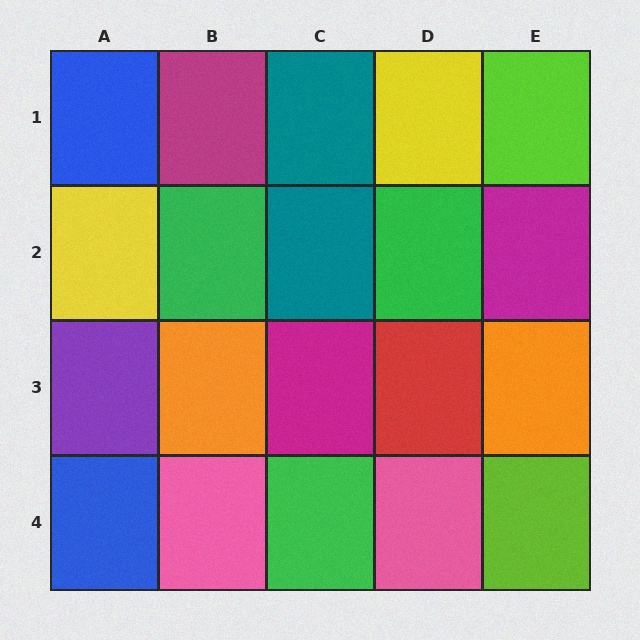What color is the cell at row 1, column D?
Yellow.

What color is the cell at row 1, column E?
Lime.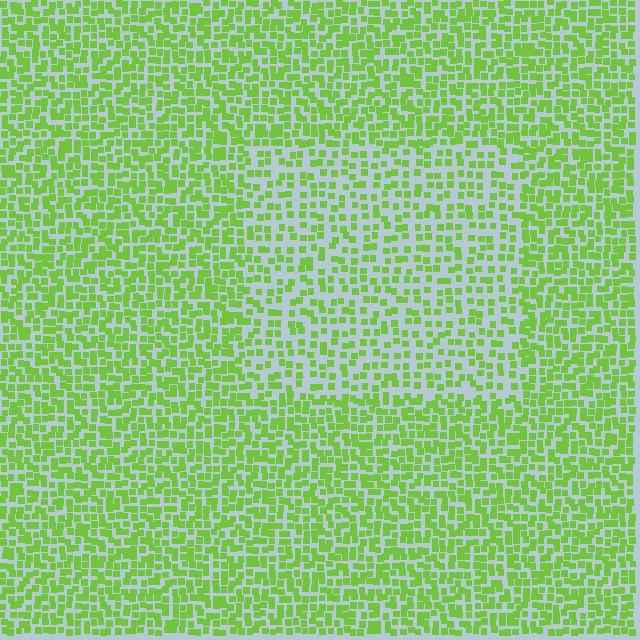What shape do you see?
I see a rectangle.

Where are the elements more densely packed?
The elements are more densely packed outside the rectangle boundary.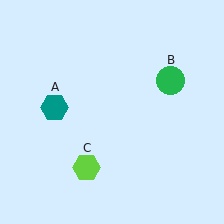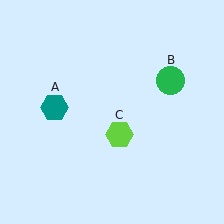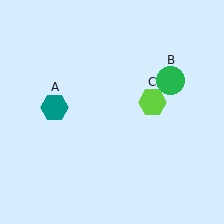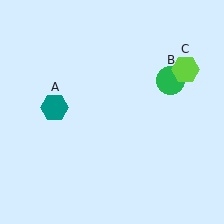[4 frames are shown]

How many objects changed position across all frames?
1 object changed position: lime hexagon (object C).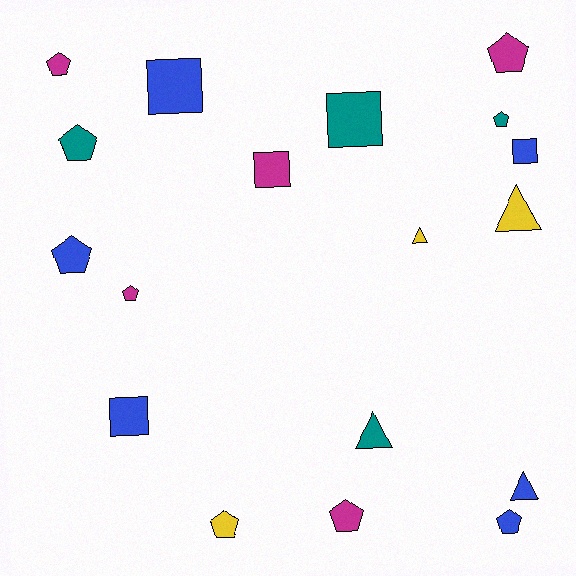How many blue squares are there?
There are 3 blue squares.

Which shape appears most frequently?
Pentagon, with 9 objects.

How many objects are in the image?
There are 18 objects.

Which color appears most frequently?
Blue, with 6 objects.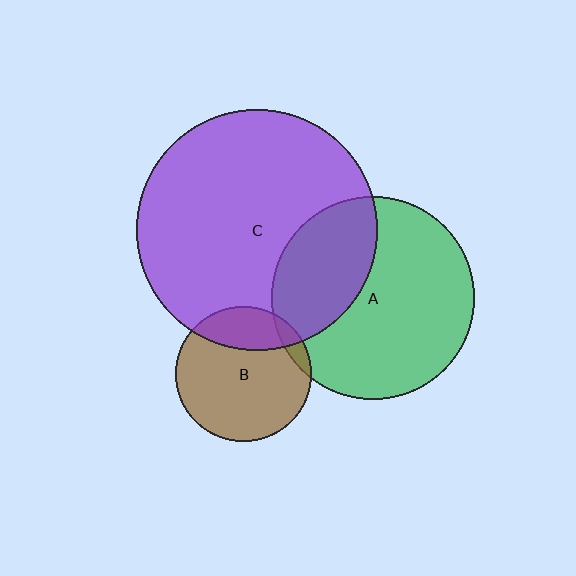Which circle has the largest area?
Circle C (purple).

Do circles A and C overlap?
Yes.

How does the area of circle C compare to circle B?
Approximately 3.2 times.